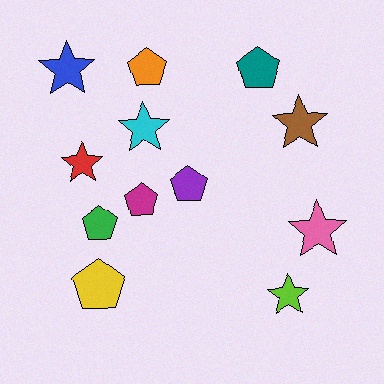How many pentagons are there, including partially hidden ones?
There are 6 pentagons.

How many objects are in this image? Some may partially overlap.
There are 12 objects.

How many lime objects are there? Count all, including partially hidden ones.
There is 1 lime object.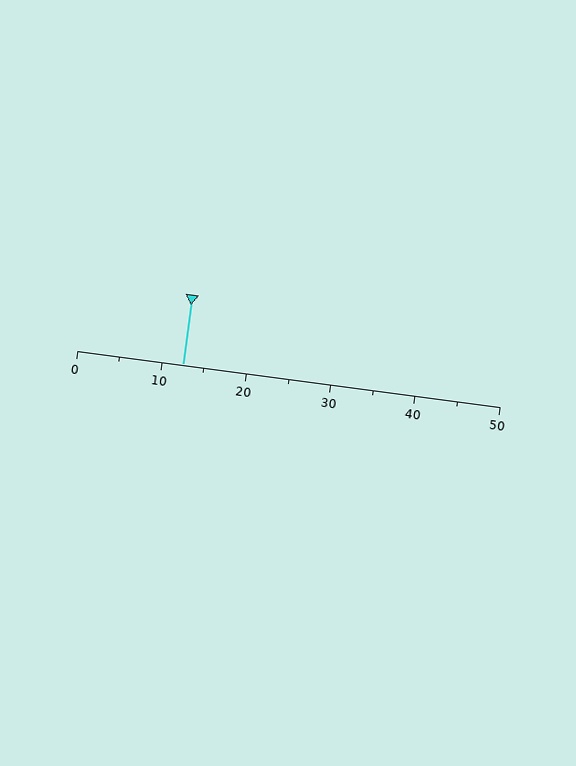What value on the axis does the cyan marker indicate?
The marker indicates approximately 12.5.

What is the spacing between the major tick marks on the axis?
The major ticks are spaced 10 apart.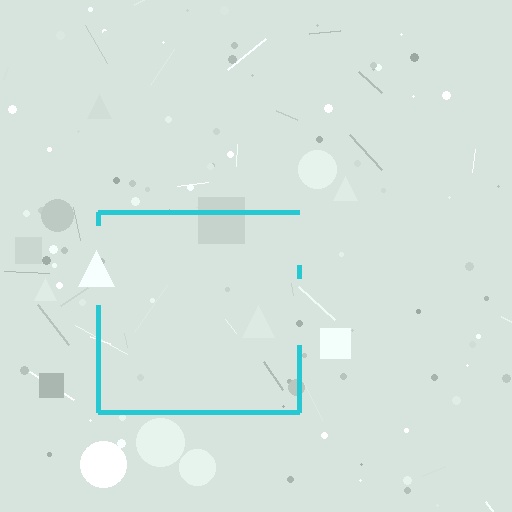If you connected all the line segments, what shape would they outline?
They would outline a square.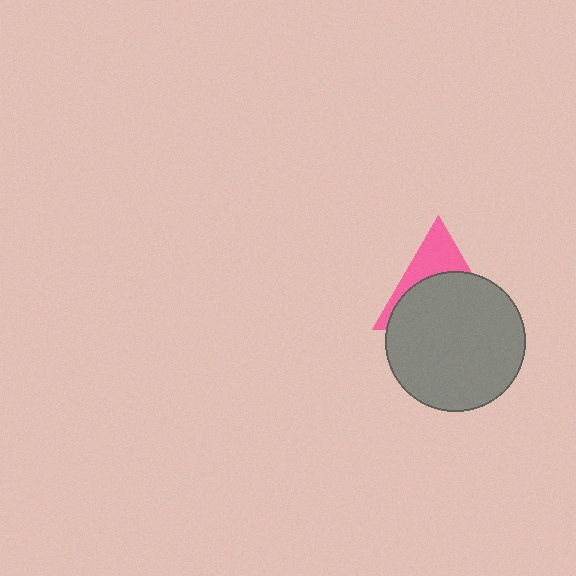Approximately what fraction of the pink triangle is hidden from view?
Roughly 65% of the pink triangle is hidden behind the gray circle.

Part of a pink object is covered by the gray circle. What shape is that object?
It is a triangle.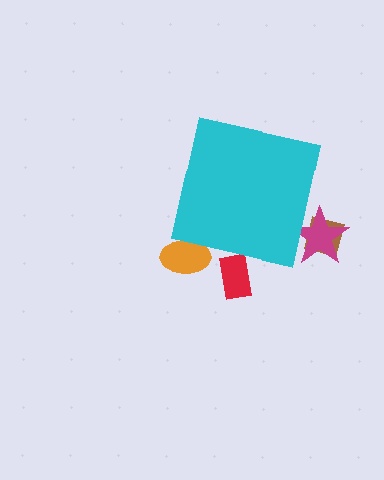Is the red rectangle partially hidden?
Yes, the red rectangle is partially hidden behind the cyan square.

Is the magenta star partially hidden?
Yes, the magenta star is partially hidden behind the cyan square.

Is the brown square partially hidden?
Yes, the brown square is partially hidden behind the cyan square.